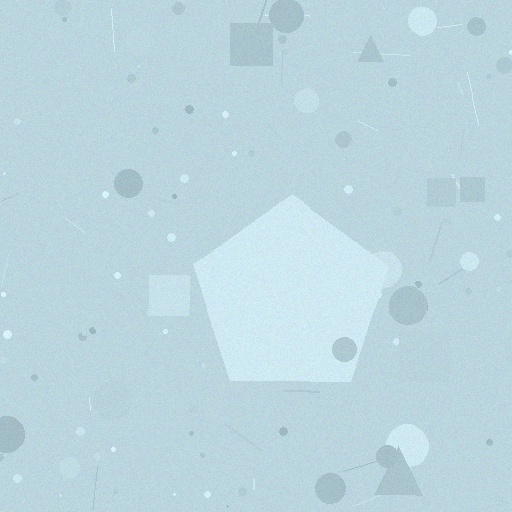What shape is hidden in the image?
A pentagon is hidden in the image.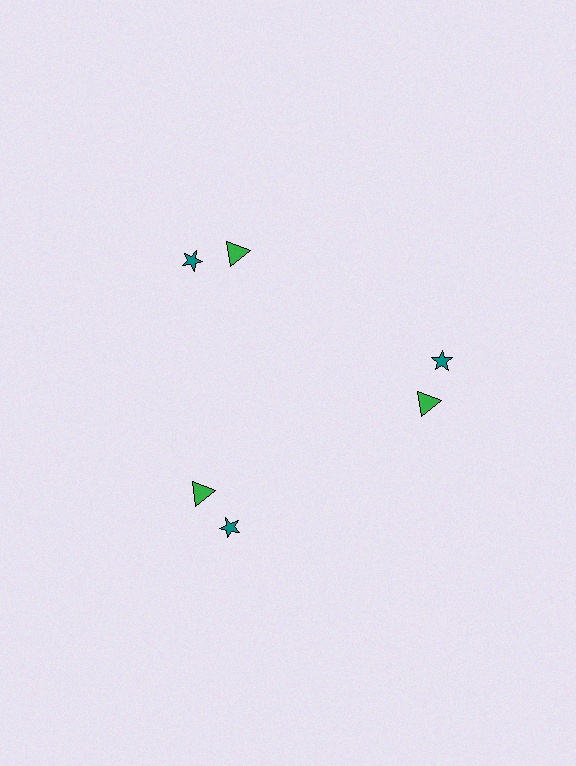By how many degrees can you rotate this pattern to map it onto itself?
The pattern maps onto itself every 120 degrees of rotation.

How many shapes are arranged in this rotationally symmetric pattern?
There are 6 shapes, arranged in 3 groups of 2.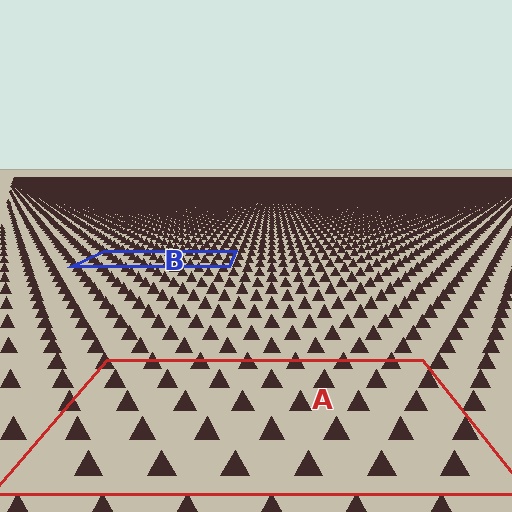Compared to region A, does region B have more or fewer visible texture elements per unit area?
Region B has more texture elements per unit area — they are packed more densely because it is farther away.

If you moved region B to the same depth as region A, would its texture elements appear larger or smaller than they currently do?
They would appear larger. At a closer depth, the same texture elements are projected at a bigger on-screen size.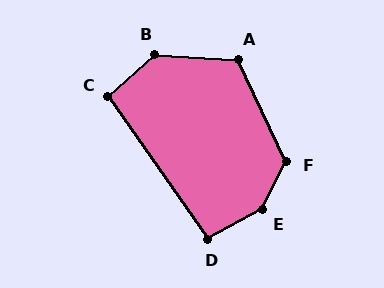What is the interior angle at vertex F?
Approximately 128 degrees (obtuse).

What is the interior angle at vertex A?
Approximately 118 degrees (obtuse).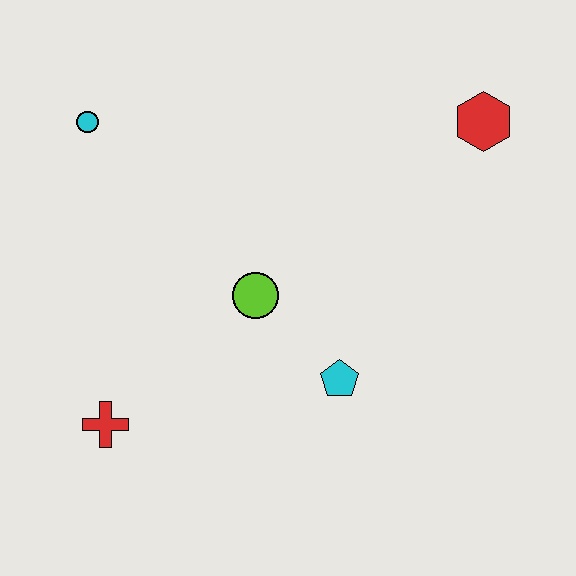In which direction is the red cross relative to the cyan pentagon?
The red cross is to the left of the cyan pentagon.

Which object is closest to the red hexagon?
The lime circle is closest to the red hexagon.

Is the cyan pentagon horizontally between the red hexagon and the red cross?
Yes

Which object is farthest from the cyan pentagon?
The cyan circle is farthest from the cyan pentagon.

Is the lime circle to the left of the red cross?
No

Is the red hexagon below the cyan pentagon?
No